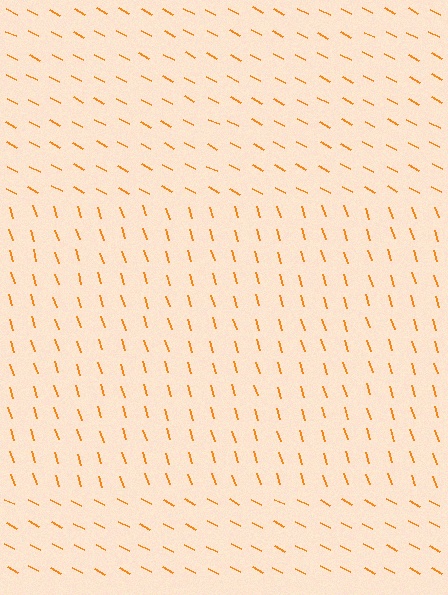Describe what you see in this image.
The image is filled with small orange line segments. A rectangle region in the image has lines oriented differently from the surrounding lines, creating a visible texture boundary.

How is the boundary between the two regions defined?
The boundary is defined purely by a change in line orientation (approximately 45 degrees difference). All lines are the same color and thickness.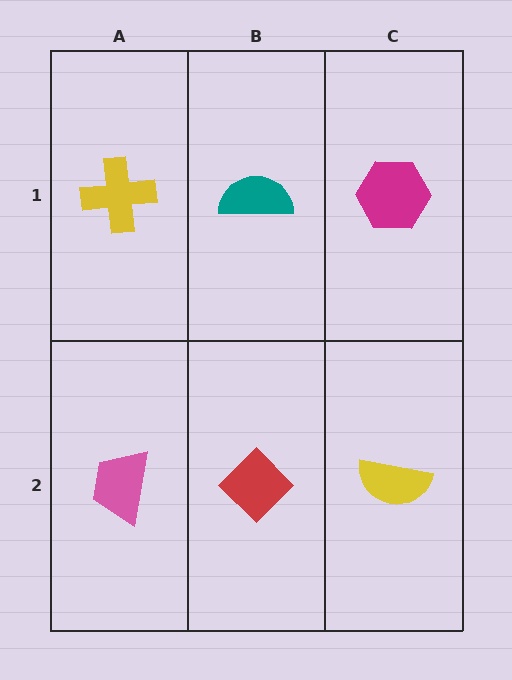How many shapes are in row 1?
3 shapes.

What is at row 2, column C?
A yellow semicircle.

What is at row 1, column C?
A magenta hexagon.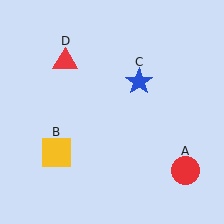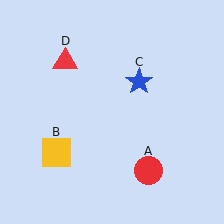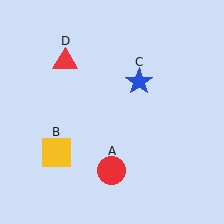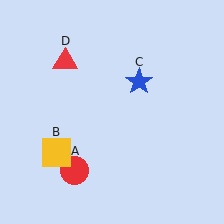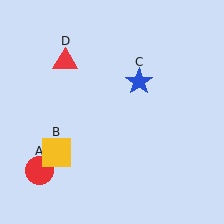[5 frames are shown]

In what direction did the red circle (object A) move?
The red circle (object A) moved left.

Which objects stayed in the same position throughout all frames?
Yellow square (object B) and blue star (object C) and red triangle (object D) remained stationary.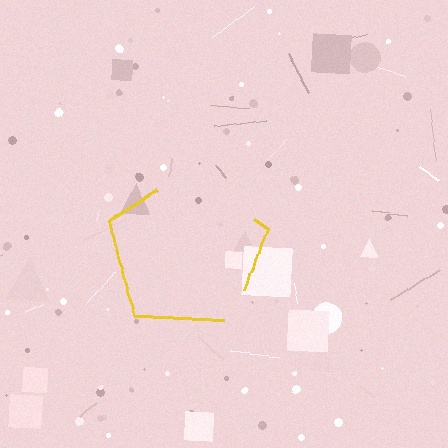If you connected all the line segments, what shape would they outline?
They would outline a pentagon.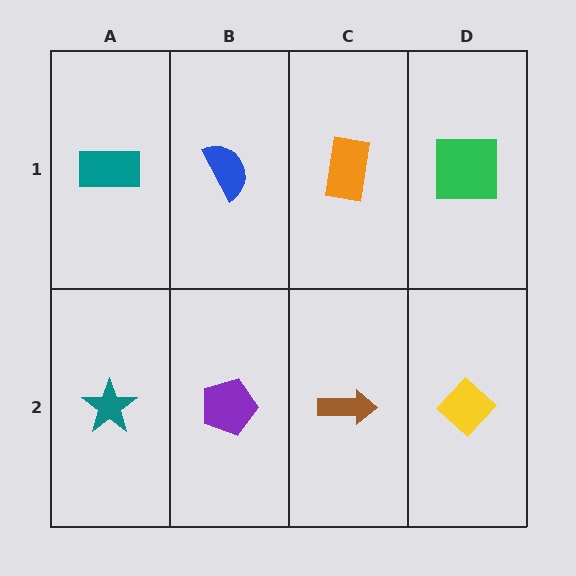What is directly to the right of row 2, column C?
A yellow diamond.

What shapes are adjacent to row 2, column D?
A green square (row 1, column D), a brown arrow (row 2, column C).